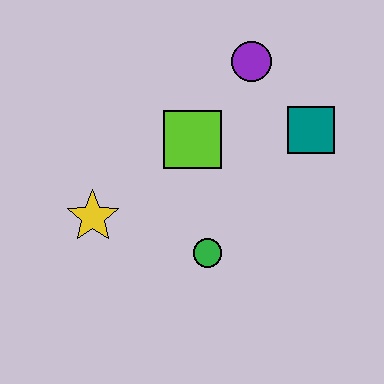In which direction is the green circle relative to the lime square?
The green circle is below the lime square.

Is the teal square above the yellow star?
Yes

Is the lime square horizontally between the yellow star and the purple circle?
Yes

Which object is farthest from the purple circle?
The yellow star is farthest from the purple circle.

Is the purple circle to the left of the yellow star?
No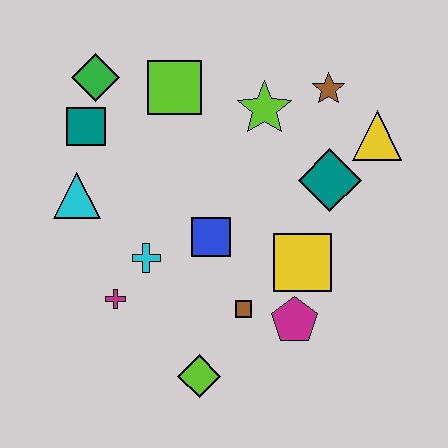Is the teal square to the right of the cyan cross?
No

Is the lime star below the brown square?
No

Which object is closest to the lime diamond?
The brown square is closest to the lime diamond.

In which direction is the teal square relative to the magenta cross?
The teal square is above the magenta cross.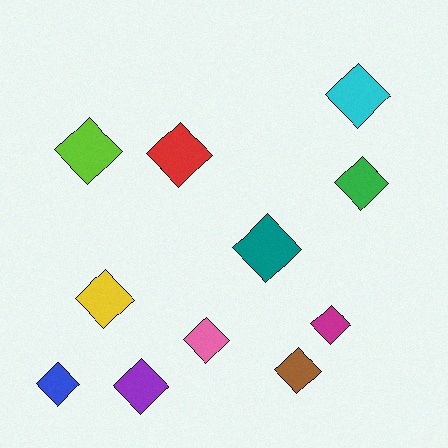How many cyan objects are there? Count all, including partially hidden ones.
There is 1 cyan object.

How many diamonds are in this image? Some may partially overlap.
There are 11 diamonds.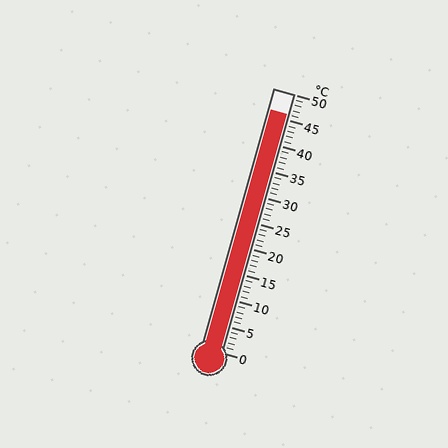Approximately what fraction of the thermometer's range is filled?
The thermometer is filled to approximately 90% of its range.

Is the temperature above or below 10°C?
The temperature is above 10°C.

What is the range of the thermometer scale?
The thermometer scale ranges from 0°C to 50°C.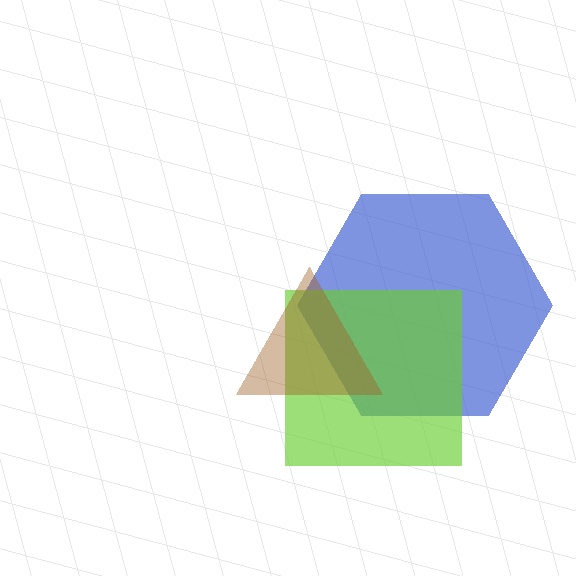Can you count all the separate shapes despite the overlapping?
Yes, there are 3 separate shapes.